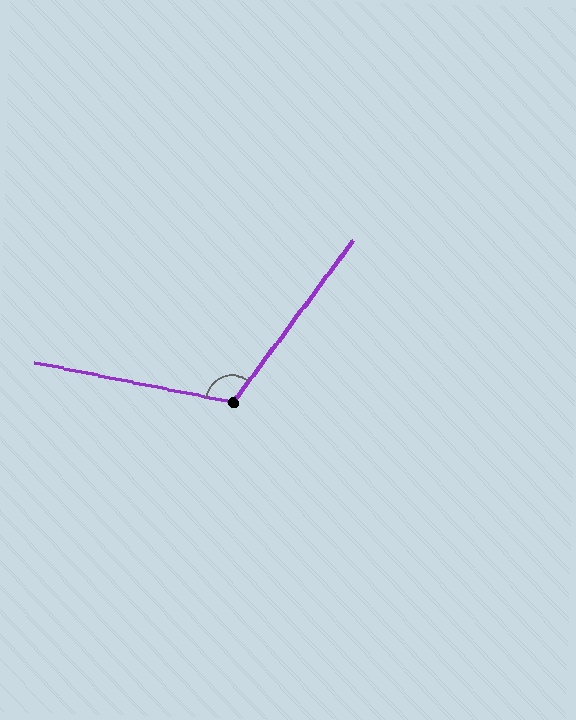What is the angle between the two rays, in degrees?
Approximately 116 degrees.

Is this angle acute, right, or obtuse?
It is obtuse.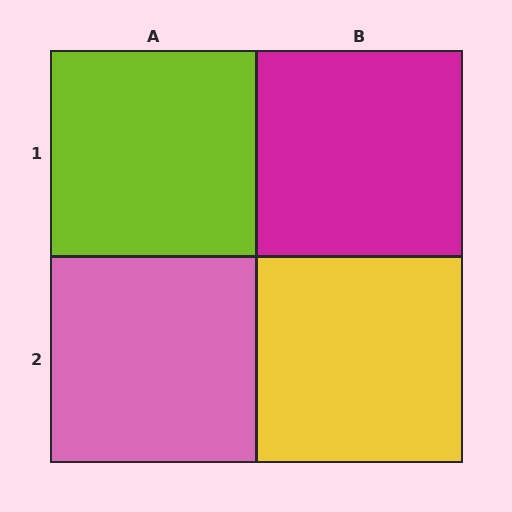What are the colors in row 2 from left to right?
Pink, yellow.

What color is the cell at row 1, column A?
Lime.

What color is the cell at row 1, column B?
Magenta.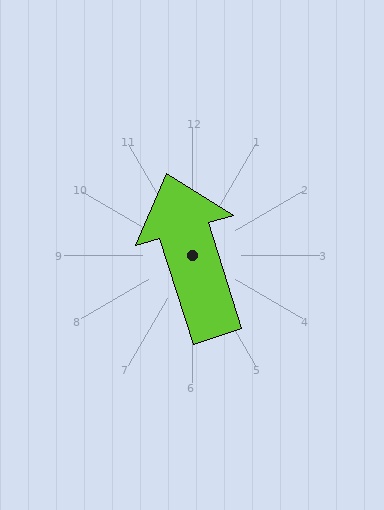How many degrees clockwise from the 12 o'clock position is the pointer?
Approximately 343 degrees.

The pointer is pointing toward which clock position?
Roughly 11 o'clock.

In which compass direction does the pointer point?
North.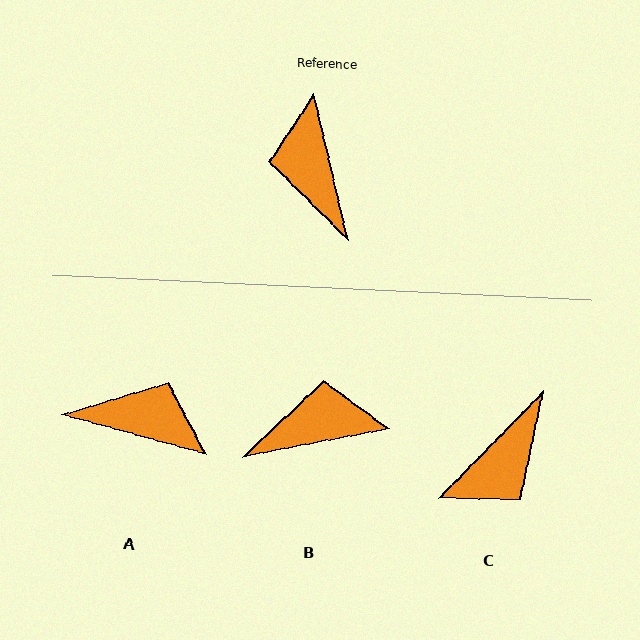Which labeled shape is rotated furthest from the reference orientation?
C, about 122 degrees away.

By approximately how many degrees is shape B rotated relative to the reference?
Approximately 93 degrees clockwise.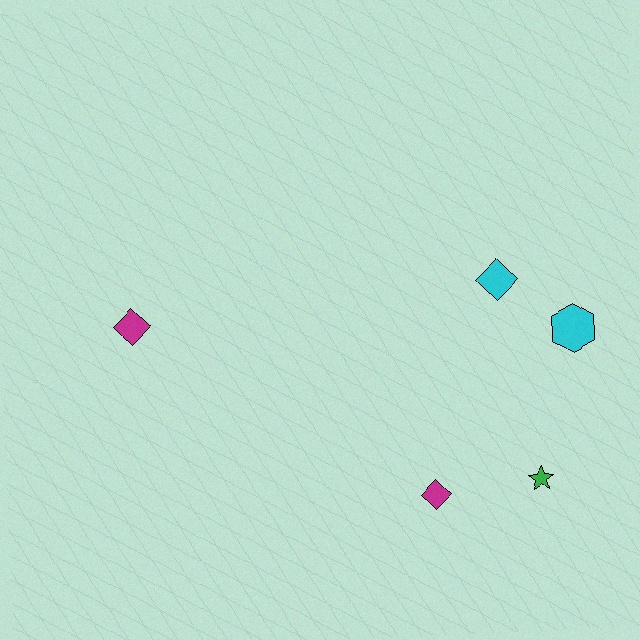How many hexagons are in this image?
There is 1 hexagon.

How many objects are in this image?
There are 5 objects.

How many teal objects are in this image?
There are no teal objects.